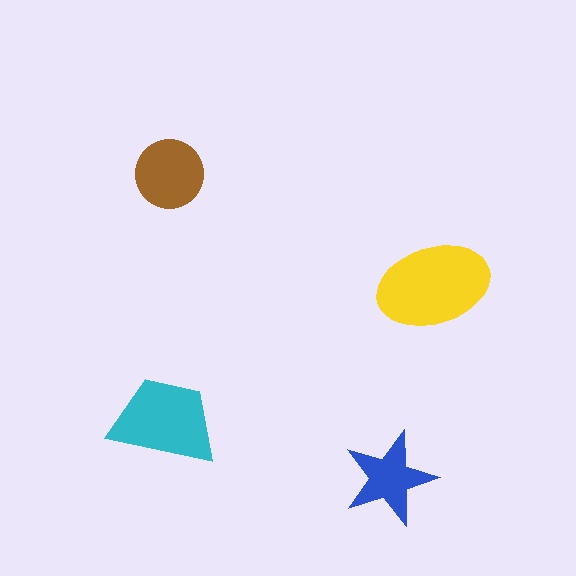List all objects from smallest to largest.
The blue star, the brown circle, the cyan trapezoid, the yellow ellipse.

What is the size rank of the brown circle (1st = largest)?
3rd.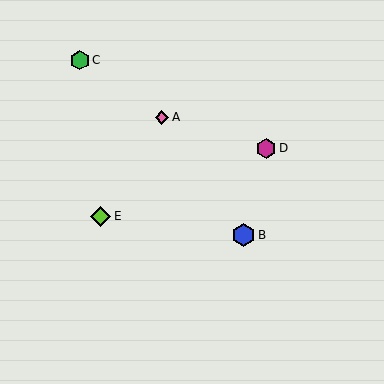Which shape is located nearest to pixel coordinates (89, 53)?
The green hexagon (labeled C) at (80, 60) is nearest to that location.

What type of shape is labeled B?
Shape B is a blue hexagon.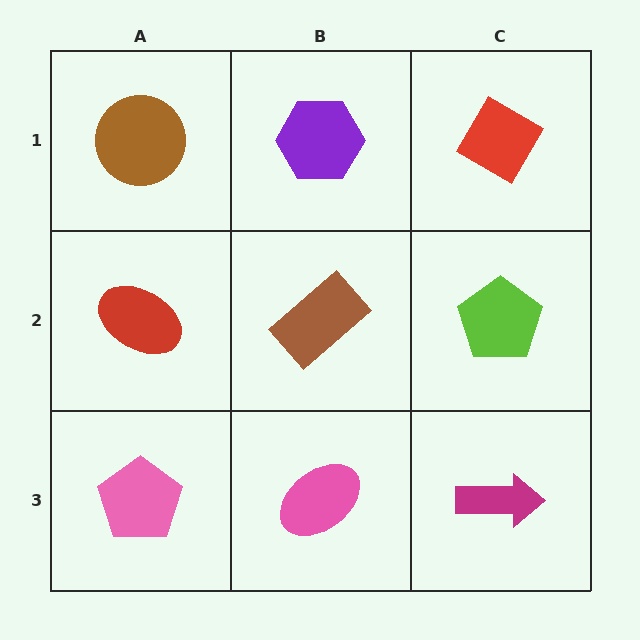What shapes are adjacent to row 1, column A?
A red ellipse (row 2, column A), a purple hexagon (row 1, column B).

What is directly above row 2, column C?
A red diamond.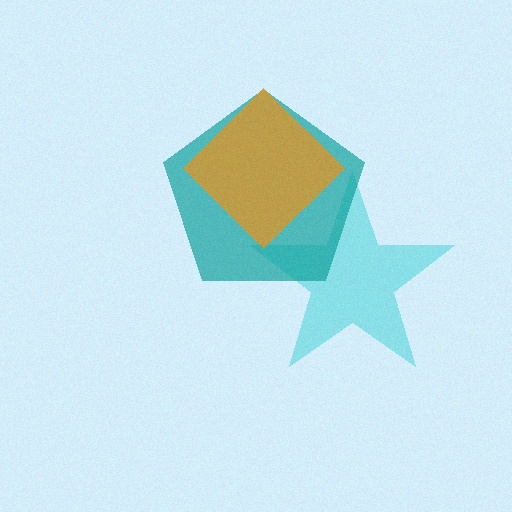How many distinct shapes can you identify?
There are 3 distinct shapes: a cyan star, a teal pentagon, an orange diamond.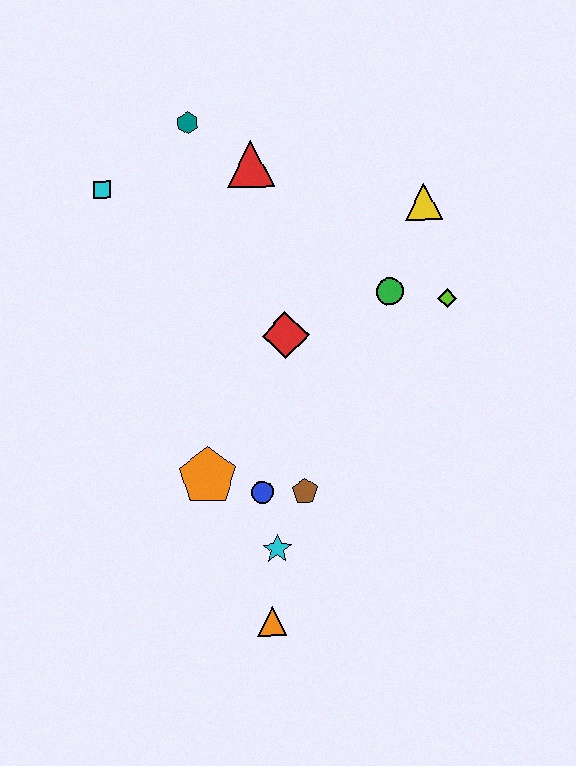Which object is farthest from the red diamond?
The orange triangle is farthest from the red diamond.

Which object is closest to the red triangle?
The teal hexagon is closest to the red triangle.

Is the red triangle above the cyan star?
Yes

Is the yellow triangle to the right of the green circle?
Yes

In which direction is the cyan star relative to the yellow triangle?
The cyan star is below the yellow triangle.